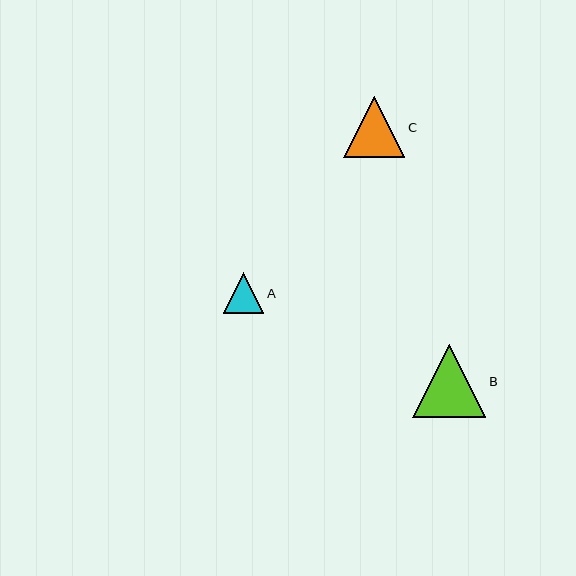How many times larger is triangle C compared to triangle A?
Triangle C is approximately 1.5 times the size of triangle A.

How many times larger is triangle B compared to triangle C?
Triangle B is approximately 1.2 times the size of triangle C.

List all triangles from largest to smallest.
From largest to smallest: B, C, A.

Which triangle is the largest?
Triangle B is the largest with a size of approximately 73 pixels.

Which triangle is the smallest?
Triangle A is the smallest with a size of approximately 40 pixels.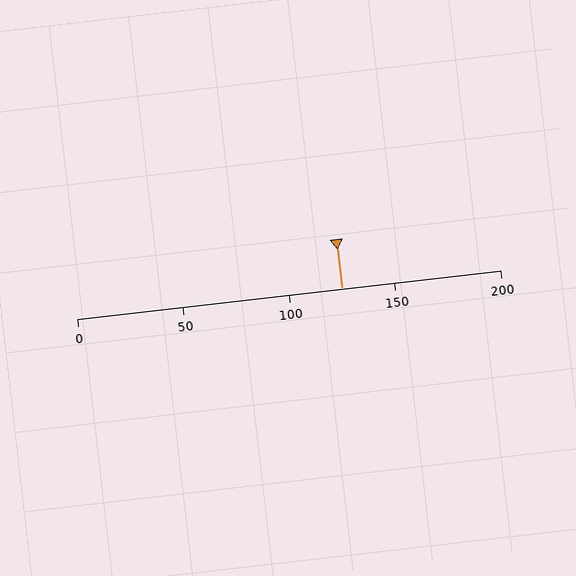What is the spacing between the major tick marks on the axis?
The major ticks are spaced 50 apart.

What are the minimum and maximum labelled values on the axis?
The axis runs from 0 to 200.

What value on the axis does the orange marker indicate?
The marker indicates approximately 125.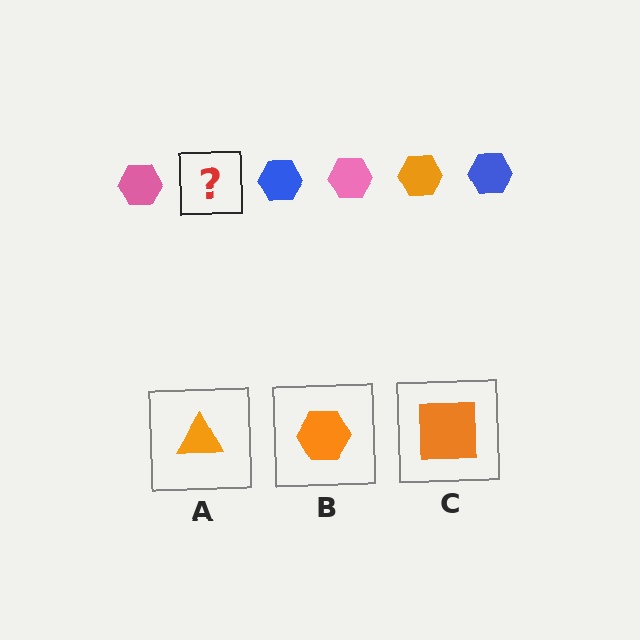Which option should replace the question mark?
Option B.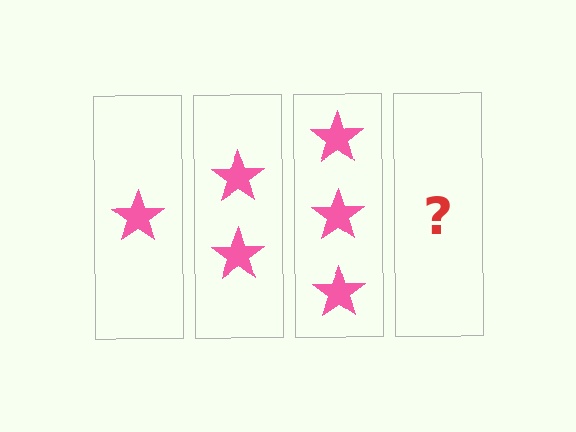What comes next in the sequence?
The next element should be 4 stars.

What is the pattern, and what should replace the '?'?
The pattern is that each step adds one more star. The '?' should be 4 stars.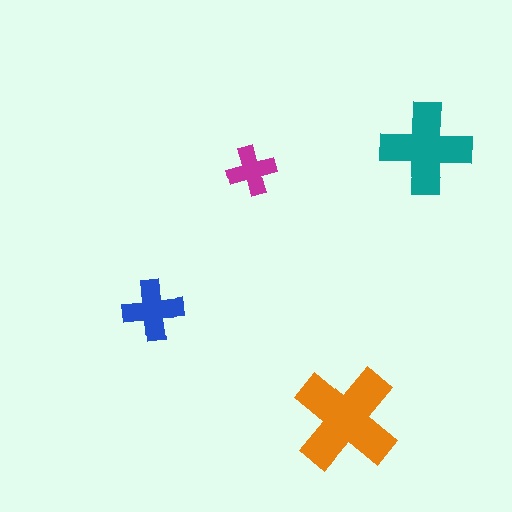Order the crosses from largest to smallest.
the orange one, the teal one, the blue one, the magenta one.